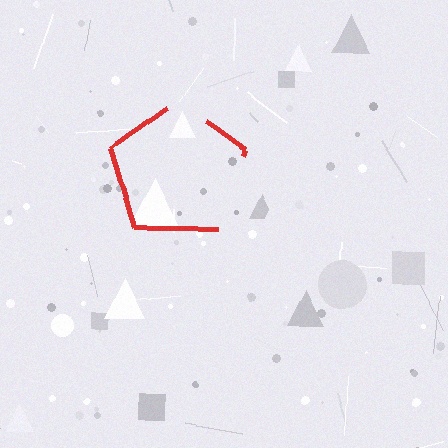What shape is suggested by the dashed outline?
The dashed outline suggests a pentagon.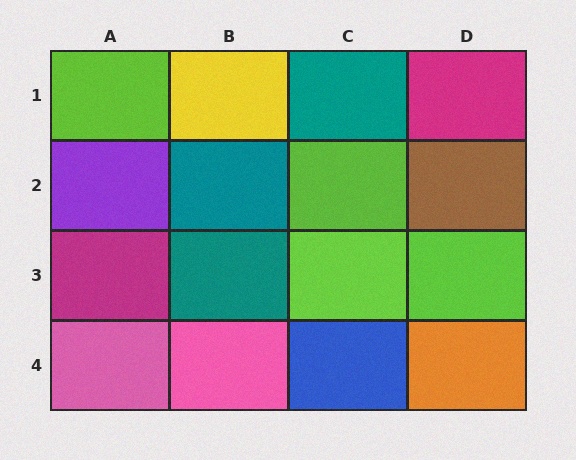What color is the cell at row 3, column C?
Lime.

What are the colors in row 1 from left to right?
Lime, yellow, teal, magenta.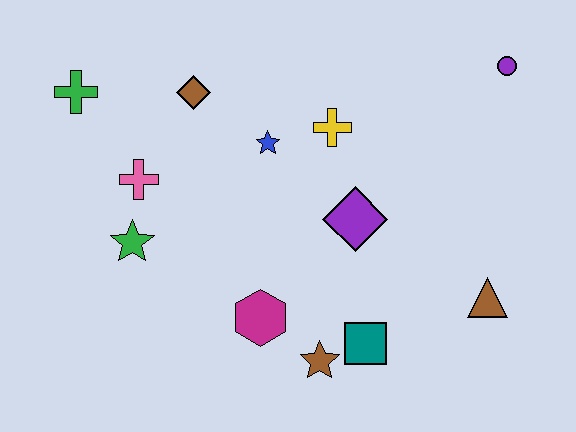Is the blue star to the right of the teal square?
No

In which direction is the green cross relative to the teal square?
The green cross is to the left of the teal square.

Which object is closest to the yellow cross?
The blue star is closest to the yellow cross.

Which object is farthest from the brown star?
The green cross is farthest from the brown star.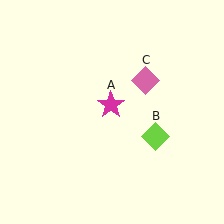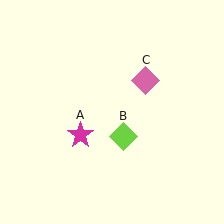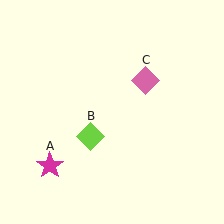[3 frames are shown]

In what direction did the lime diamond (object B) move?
The lime diamond (object B) moved left.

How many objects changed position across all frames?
2 objects changed position: magenta star (object A), lime diamond (object B).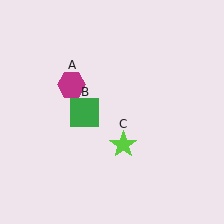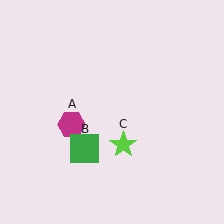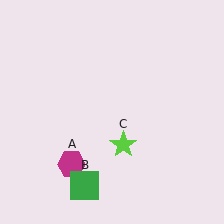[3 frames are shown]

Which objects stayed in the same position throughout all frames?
Lime star (object C) remained stationary.